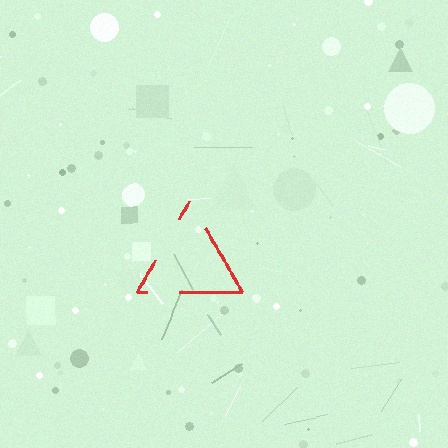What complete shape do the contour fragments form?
The contour fragments form a triangle.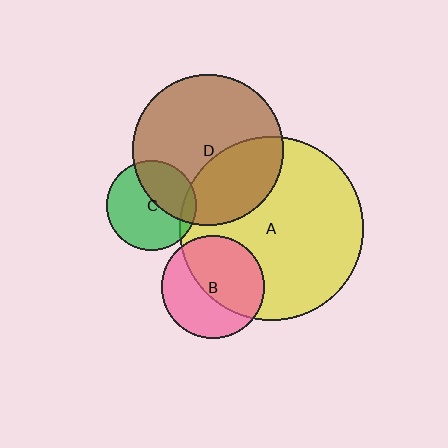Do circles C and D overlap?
Yes.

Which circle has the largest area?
Circle A (yellow).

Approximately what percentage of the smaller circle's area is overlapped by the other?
Approximately 40%.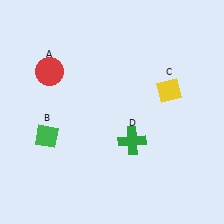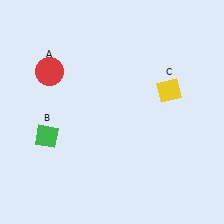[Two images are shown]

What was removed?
The green cross (D) was removed in Image 2.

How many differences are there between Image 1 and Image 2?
There is 1 difference between the two images.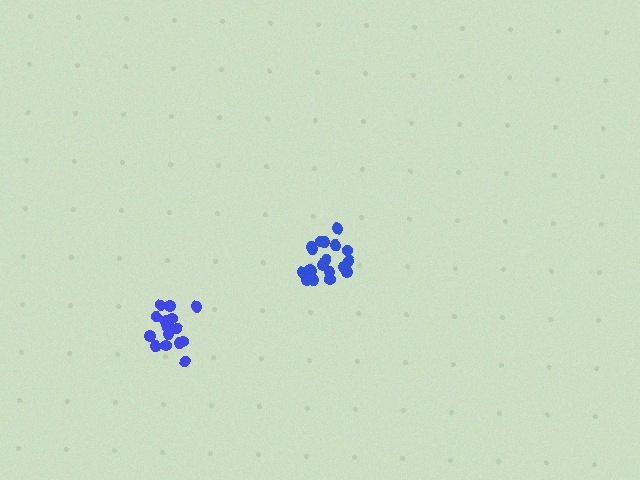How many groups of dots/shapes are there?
There are 2 groups.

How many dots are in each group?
Group 1: 19 dots, Group 2: 16 dots (35 total).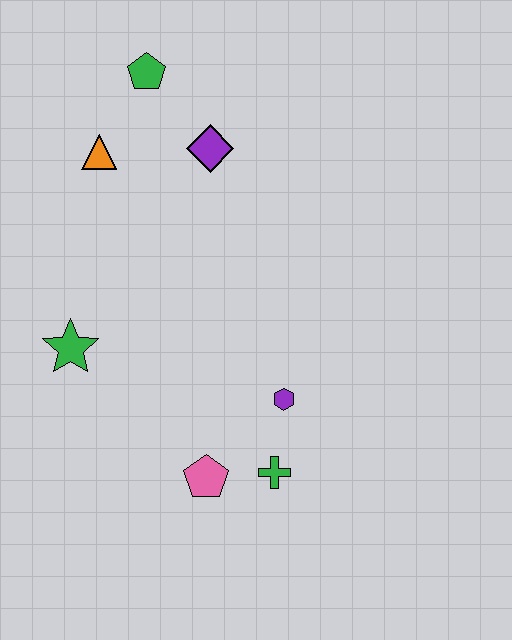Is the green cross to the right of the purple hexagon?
No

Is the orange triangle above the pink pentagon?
Yes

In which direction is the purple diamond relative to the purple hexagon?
The purple diamond is above the purple hexagon.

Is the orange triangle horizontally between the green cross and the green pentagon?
No